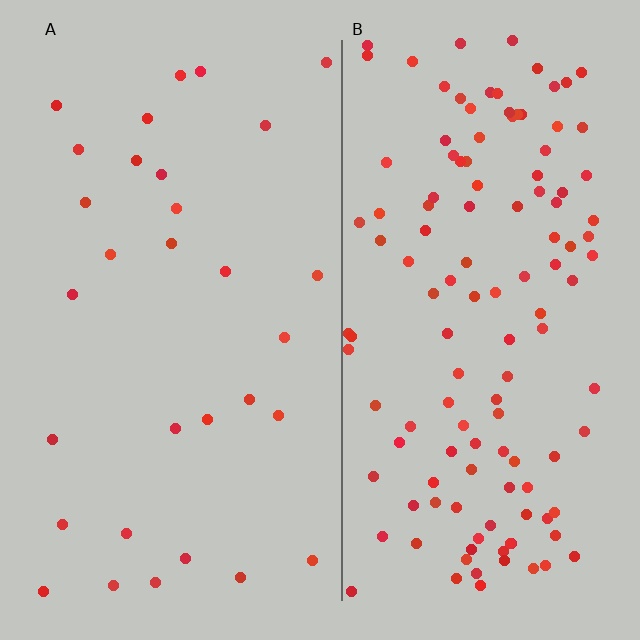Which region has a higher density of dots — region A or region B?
B (the right).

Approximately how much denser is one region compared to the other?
Approximately 4.1× — region B over region A.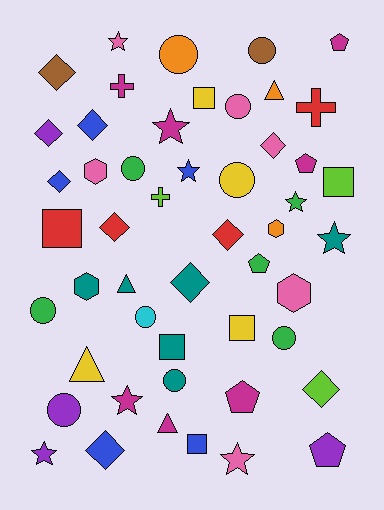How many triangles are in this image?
There are 4 triangles.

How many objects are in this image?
There are 50 objects.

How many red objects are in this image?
There are 4 red objects.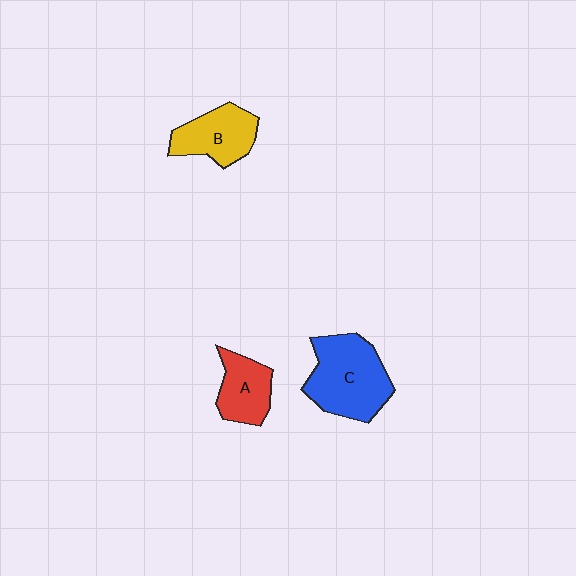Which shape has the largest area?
Shape C (blue).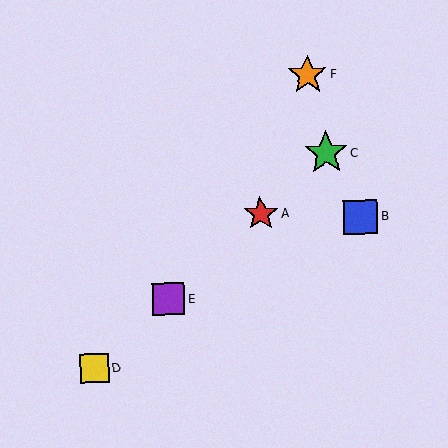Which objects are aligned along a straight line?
Objects A, C, D, E are aligned along a straight line.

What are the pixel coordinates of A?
Object A is at (261, 214).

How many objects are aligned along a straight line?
4 objects (A, C, D, E) are aligned along a straight line.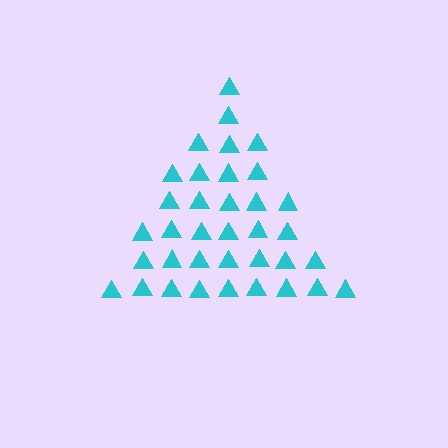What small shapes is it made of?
It is made of small triangles.